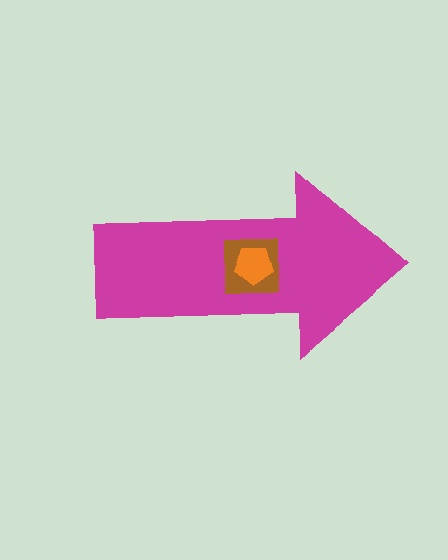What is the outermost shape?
The magenta arrow.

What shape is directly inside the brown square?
The orange pentagon.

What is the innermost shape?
The orange pentagon.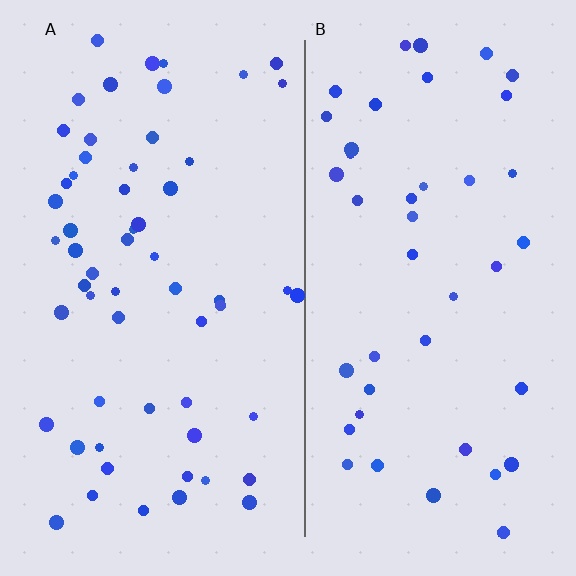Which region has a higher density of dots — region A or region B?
A (the left).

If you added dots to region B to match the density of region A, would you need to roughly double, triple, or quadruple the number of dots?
Approximately double.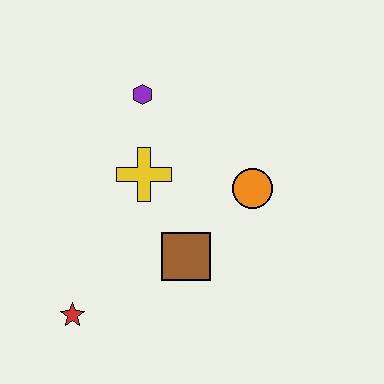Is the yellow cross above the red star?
Yes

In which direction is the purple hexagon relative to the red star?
The purple hexagon is above the red star.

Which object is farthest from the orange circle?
The red star is farthest from the orange circle.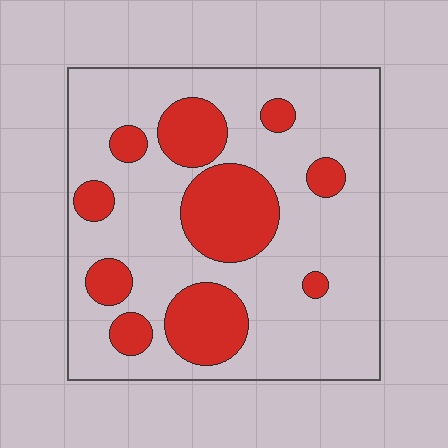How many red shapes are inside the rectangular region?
10.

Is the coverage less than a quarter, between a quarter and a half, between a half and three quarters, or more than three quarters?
Between a quarter and a half.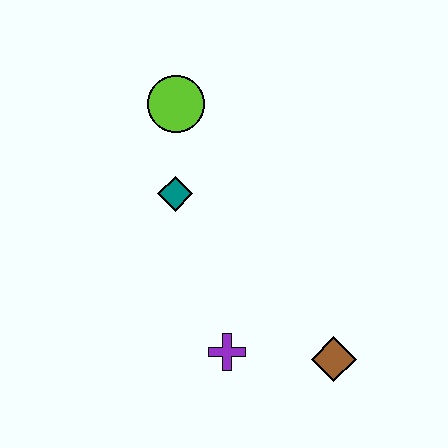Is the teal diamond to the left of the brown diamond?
Yes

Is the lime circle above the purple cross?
Yes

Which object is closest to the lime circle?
The teal diamond is closest to the lime circle.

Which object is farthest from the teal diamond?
The brown diamond is farthest from the teal diamond.